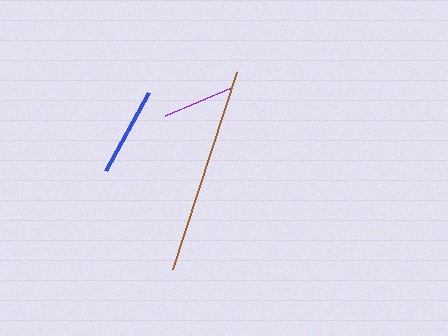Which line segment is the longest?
The brown line is the longest at approximately 207 pixels.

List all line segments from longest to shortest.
From longest to shortest: brown, blue, purple.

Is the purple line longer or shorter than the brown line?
The brown line is longer than the purple line.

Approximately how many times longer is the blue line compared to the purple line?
The blue line is approximately 1.2 times the length of the purple line.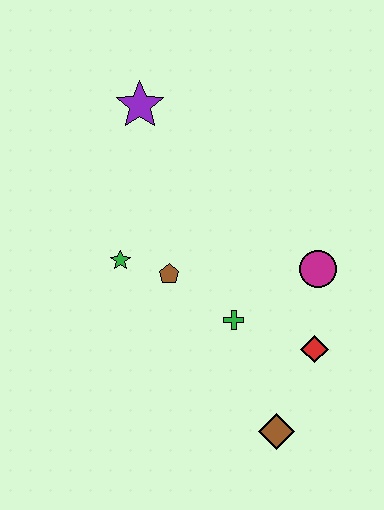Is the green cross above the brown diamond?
Yes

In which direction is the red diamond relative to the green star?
The red diamond is to the right of the green star.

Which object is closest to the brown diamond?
The red diamond is closest to the brown diamond.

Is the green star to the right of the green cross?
No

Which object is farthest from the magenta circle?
The purple star is farthest from the magenta circle.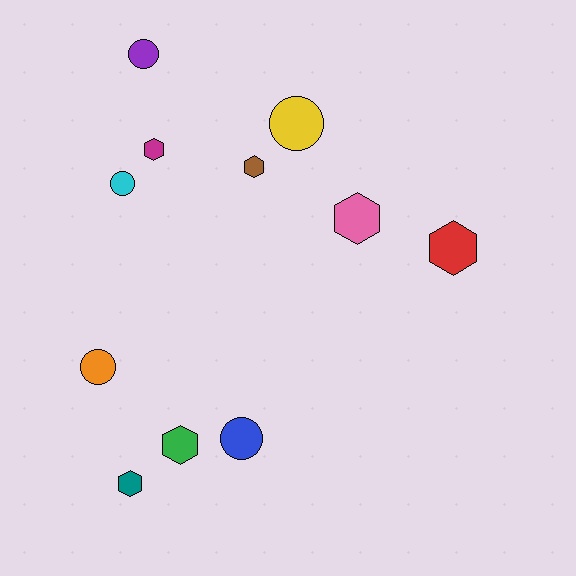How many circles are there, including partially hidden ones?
There are 5 circles.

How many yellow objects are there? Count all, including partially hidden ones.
There is 1 yellow object.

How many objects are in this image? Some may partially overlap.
There are 11 objects.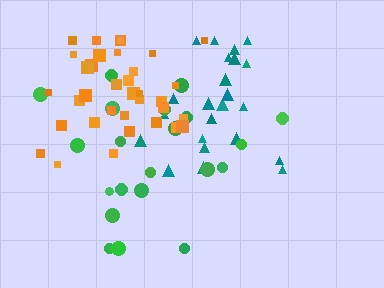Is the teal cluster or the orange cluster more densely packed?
Orange.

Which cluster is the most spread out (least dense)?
Green.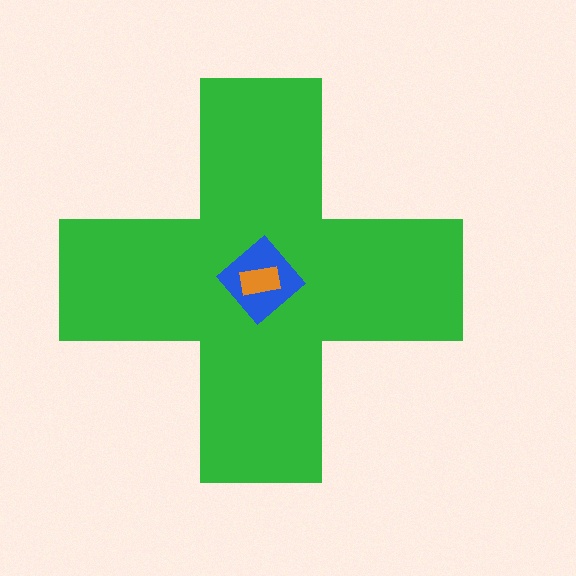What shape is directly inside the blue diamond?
The orange rectangle.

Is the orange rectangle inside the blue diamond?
Yes.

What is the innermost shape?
The orange rectangle.